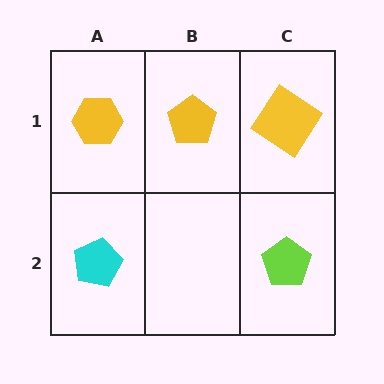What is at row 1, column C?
A yellow diamond.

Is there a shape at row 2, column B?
No, that cell is empty.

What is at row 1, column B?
A yellow pentagon.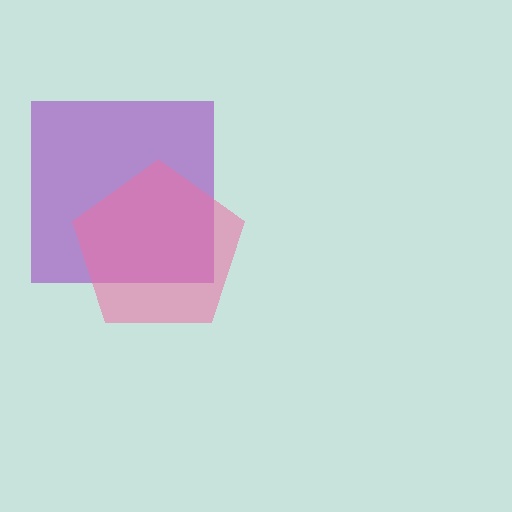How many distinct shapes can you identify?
There are 2 distinct shapes: a purple square, a pink pentagon.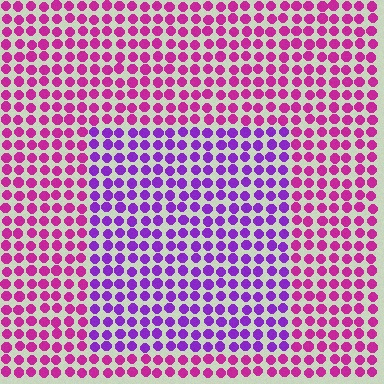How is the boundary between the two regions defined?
The boundary is defined purely by a slight shift in hue (about 39 degrees). Spacing, size, and orientation are identical on both sides.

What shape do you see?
I see a rectangle.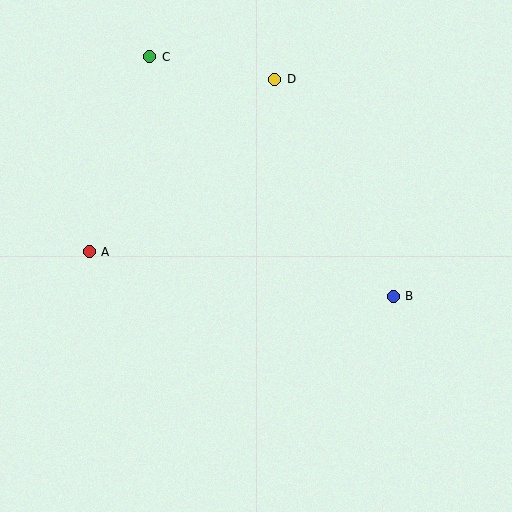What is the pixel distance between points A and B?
The distance between A and B is 307 pixels.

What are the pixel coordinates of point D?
Point D is at (275, 79).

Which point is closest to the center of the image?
Point B at (393, 296) is closest to the center.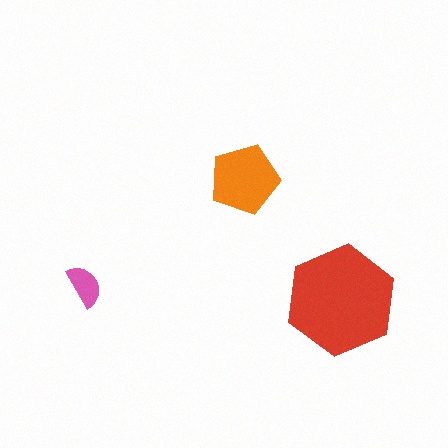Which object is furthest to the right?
The red hexagon is rightmost.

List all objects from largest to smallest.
The red hexagon, the orange pentagon, the pink semicircle.